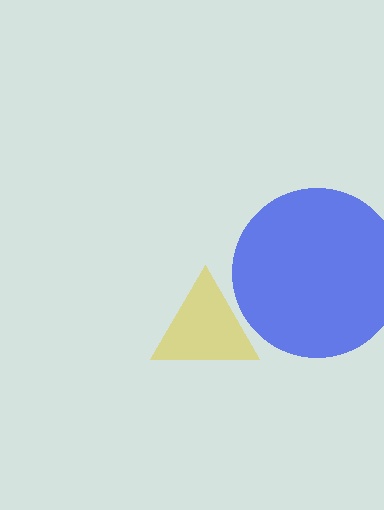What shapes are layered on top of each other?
The layered shapes are: a yellow triangle, a blue circle.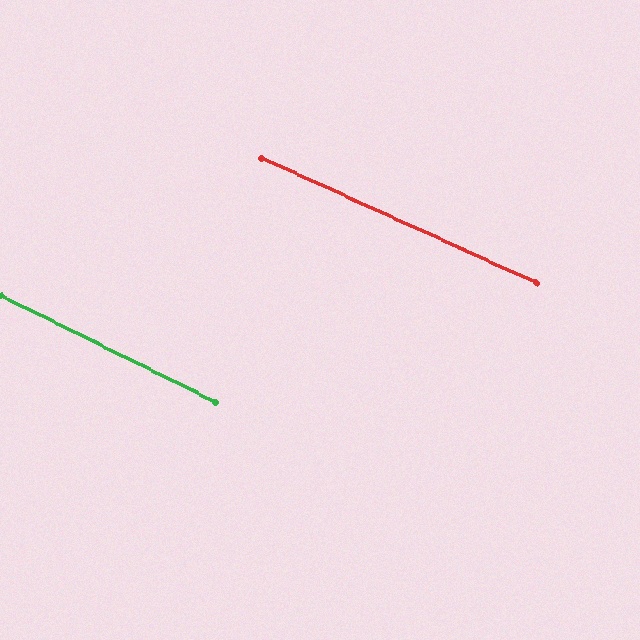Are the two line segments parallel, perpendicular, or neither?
Parallel — their directions differ by only 2.0°.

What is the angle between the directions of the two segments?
Approximately 2 degrees.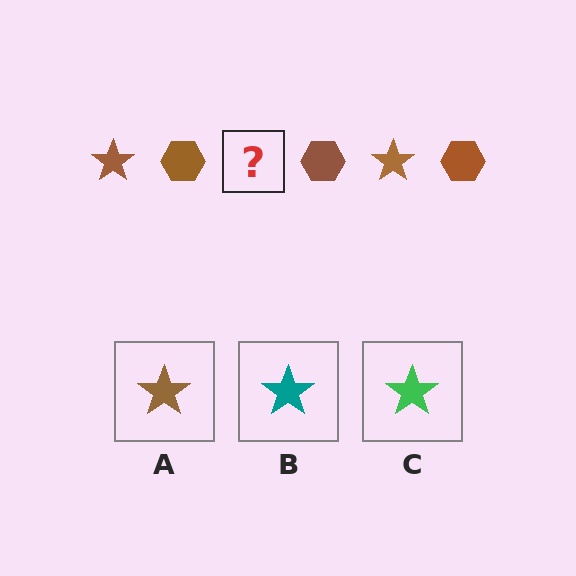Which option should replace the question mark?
Option A.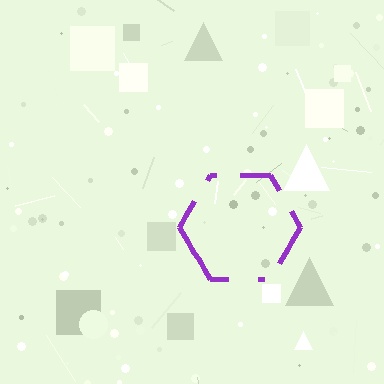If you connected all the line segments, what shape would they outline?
They would outline a hexagon.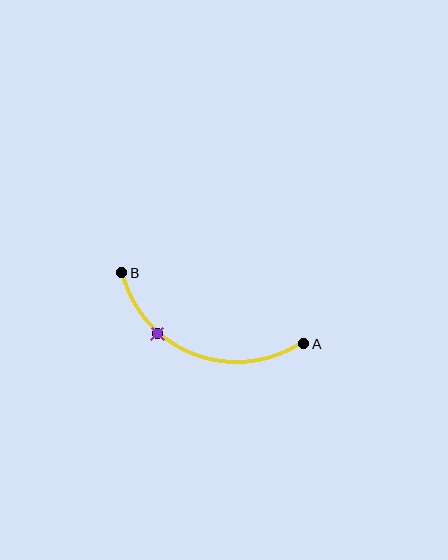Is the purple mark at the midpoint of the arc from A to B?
No. The purple mark lies on the arc but is closer to endpoint B. The arc midpoint would be at the point on the curve equidistant along the arc from both A and B.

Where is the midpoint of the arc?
The arc midpoint is the point on the curve farthest from the straight line joining A and B. It sits below that line.